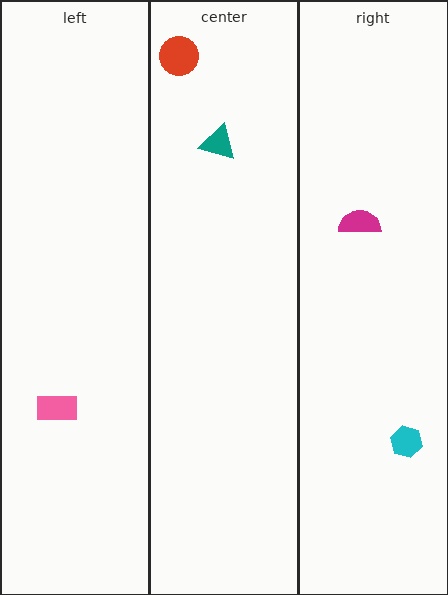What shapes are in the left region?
The pink rectangle.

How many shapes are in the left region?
1.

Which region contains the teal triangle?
The center region.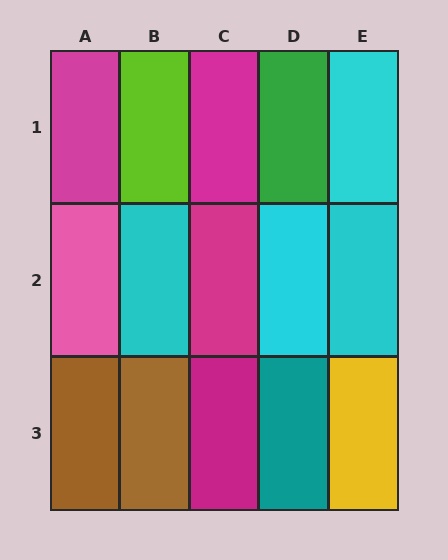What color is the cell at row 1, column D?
Green.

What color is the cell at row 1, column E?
Cyan.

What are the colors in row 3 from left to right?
Brown, brown, magenta, teal, yellow.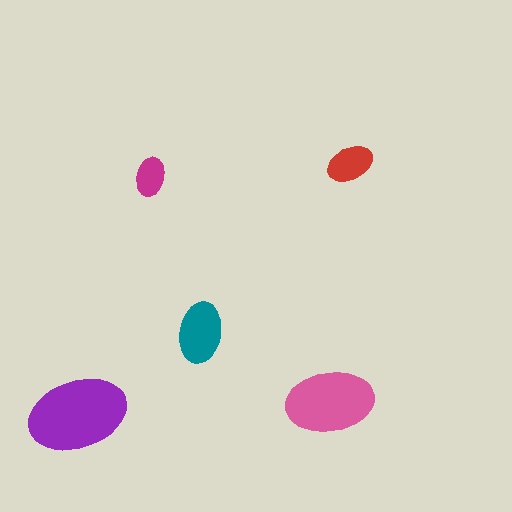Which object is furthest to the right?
The red ellipse is rightmost.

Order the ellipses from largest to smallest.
the purple one, the pink one, the teal one, the red one, the magenta one.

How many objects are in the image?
There are 5 objects in the image.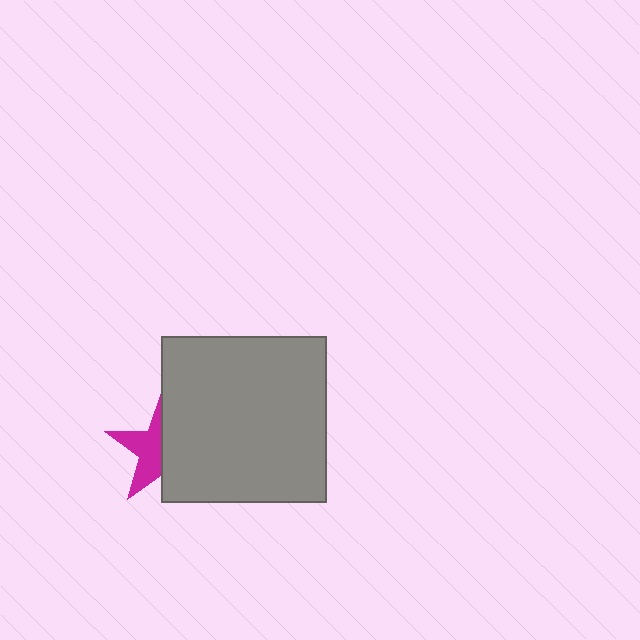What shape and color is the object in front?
The object in front is a gray square.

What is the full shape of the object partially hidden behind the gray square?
The partially hidden object is a magenta star.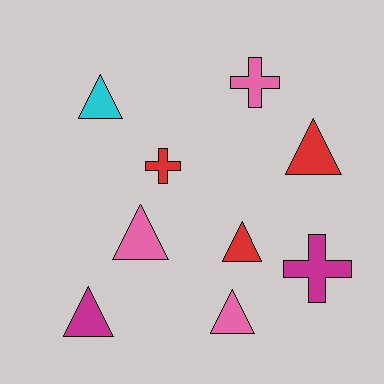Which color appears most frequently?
Pink, with 3 objects.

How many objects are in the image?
There are 9 objects.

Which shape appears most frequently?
Triangle, with 6 objects.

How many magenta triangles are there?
There is 1 magenta triangle.